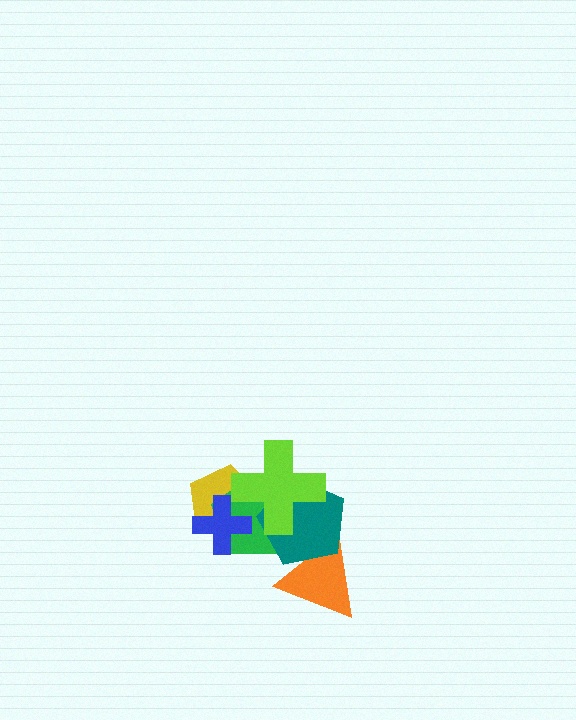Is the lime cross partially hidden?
No, no other shape covers it.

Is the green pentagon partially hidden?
Yes, it is partially covered by another shape.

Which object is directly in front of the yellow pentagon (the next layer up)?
The green pentagon is directly in front of the yellow pentagon.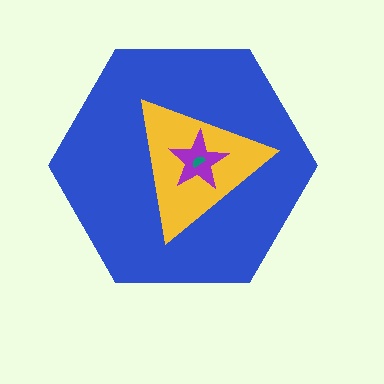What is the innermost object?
The teal semicircle.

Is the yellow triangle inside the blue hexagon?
Yes.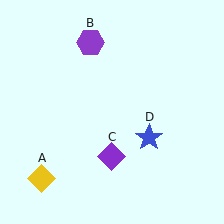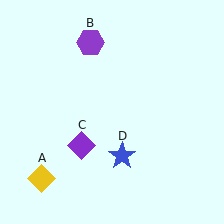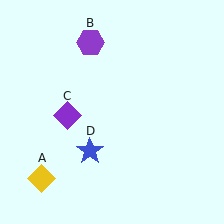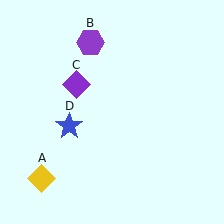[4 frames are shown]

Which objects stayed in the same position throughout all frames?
Yellow diamond (object A) and purple hexagon (object B) remained stationary.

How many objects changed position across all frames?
2 objects changed position: purple diamond (object C), blue star (object D).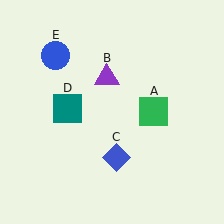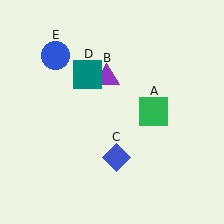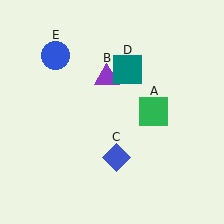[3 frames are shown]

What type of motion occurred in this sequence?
The teal square (object D) rotated clockwise around the center of the scene.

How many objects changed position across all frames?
1 object changed position: teal square (object D).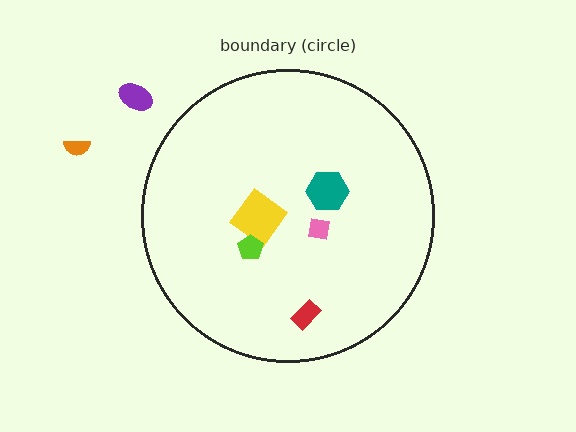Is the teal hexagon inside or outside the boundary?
Inside.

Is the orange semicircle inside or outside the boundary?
Outside.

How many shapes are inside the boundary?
5 inside, 2 outside.